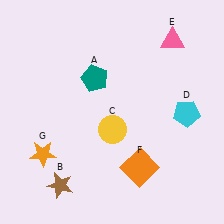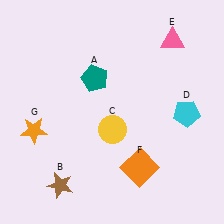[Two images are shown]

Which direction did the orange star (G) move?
The orange star (G) moved up.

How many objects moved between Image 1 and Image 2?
1 object moved between the two images.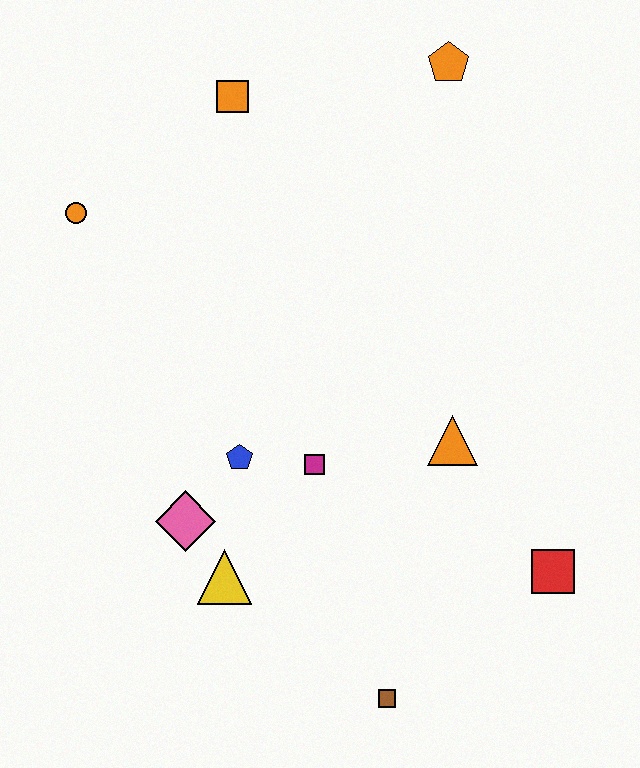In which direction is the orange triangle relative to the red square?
The orange triangle is above the red square.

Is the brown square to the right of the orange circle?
Yes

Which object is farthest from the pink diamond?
The orange pentagon is farthest from the pink diamond.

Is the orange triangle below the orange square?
Yes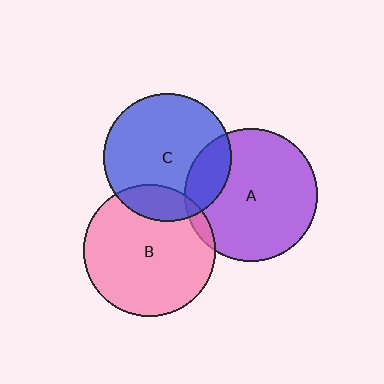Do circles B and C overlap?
Yes.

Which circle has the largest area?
Circle A (purple).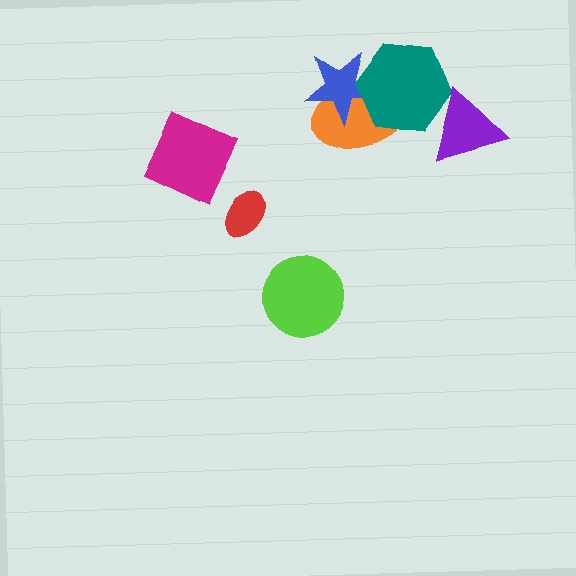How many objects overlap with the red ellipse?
0 objects overlap with the red ellipse.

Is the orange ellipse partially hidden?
Yes, it is partially covered by another shape.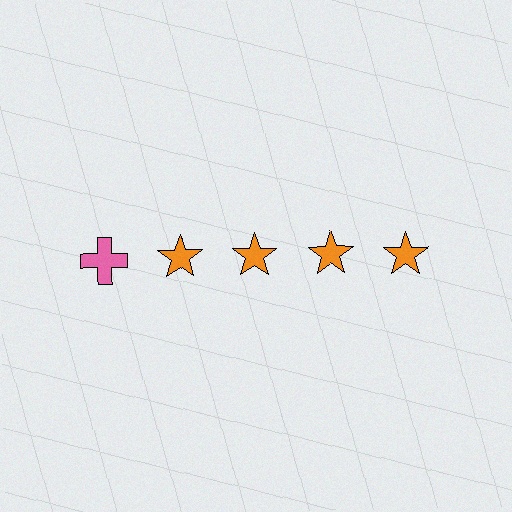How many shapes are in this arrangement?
There are 5 shapes arranged in a grid pattern.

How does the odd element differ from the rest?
It differs in both color (pink instead of orange) and shape (cross instead of star).